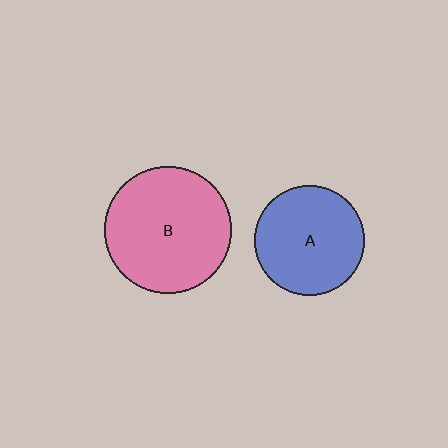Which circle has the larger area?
Circle B (pink).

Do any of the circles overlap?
No, none of the circles overlap.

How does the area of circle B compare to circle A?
Approximately 1.3 times.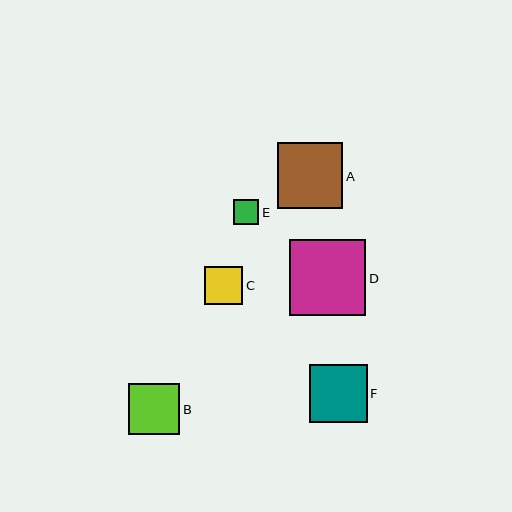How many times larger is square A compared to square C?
Square A is approximately 1.7 times the size of square C.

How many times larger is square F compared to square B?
Square F is approximately 1.1 times the size of square B.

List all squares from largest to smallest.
From largest to smallest: D, A, F, B, C, E.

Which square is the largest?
Square D is the largest with a size of approximately 76 pixels.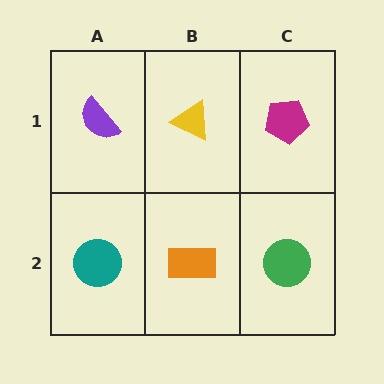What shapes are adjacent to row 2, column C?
A magenta pentagon (row 1, column C), an orange rectangle (row 2, column B).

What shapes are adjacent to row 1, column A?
A teal circle (row 2, column A), a yellow triangle (row 1, column B).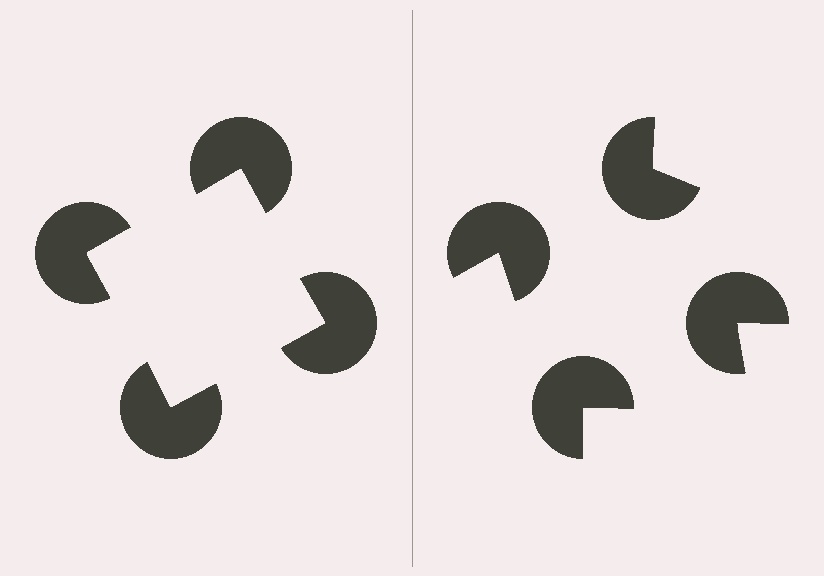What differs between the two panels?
The pac-man discs are positioned identically on both sides; only the wedge orientations differ. On the left they align to a square; on the right they are misaligned.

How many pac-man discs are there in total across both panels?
8 — 4 on each side.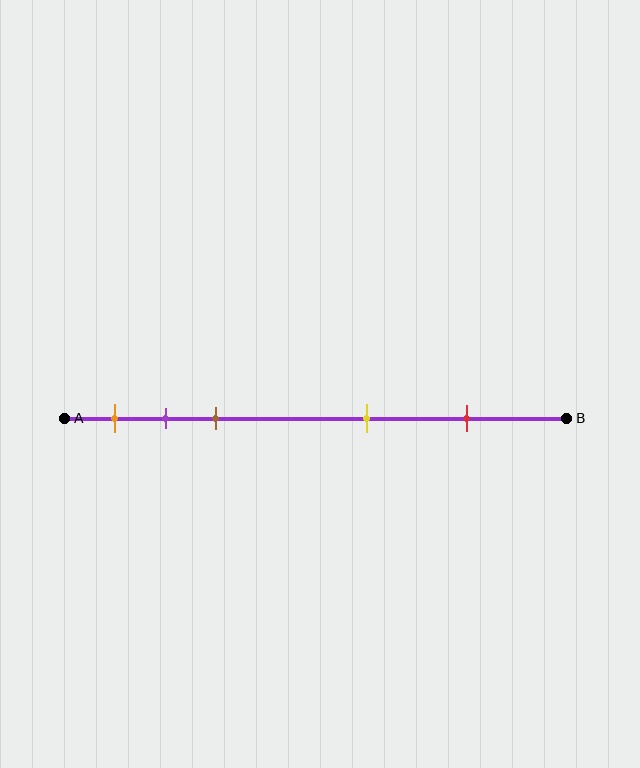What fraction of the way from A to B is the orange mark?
The orange mark is approximately 10% (0.1) of the way from A to B.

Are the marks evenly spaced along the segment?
No, the marks are not evenly spaced.